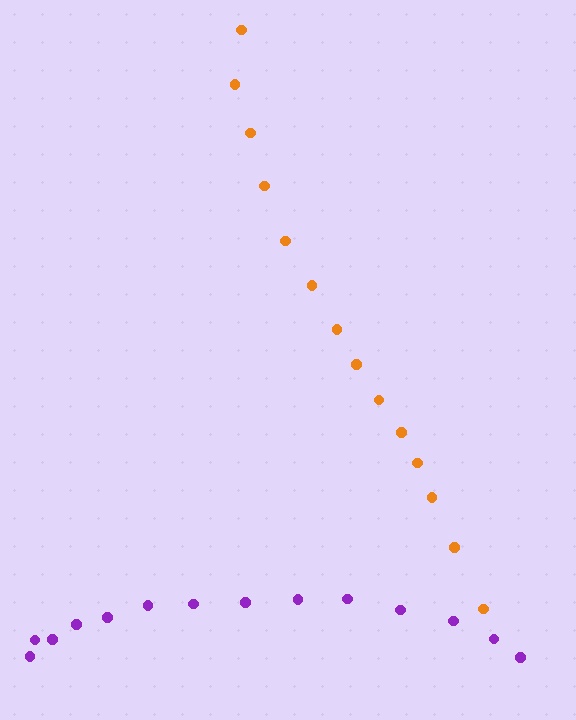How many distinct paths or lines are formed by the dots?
There are 2 distinct paths.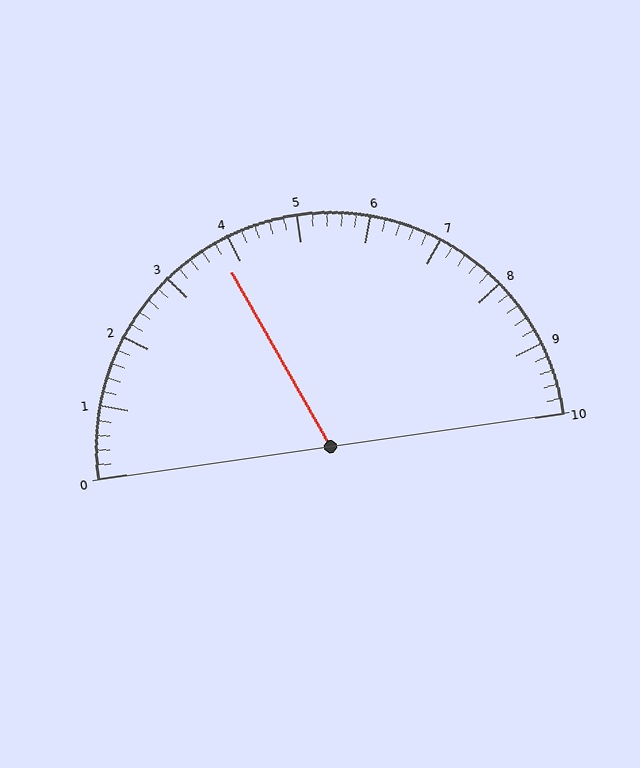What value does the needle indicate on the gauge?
The needle indicates approximately 3.8.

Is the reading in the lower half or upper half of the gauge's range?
The reading is in the lower half of the range (0 to 10).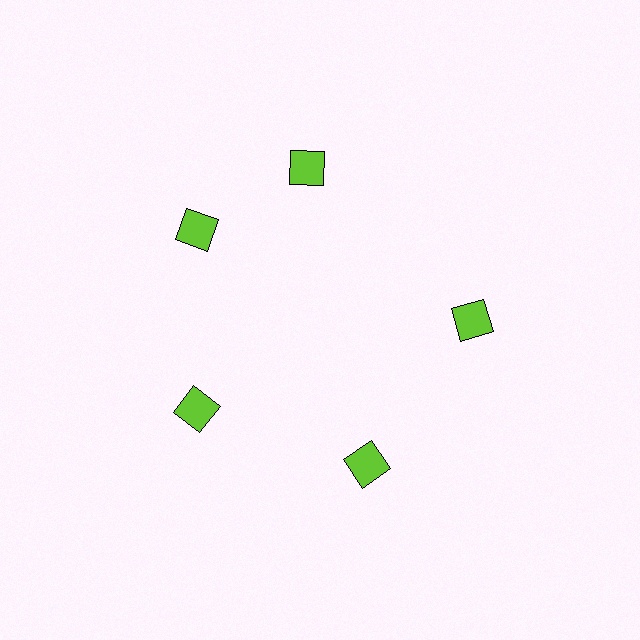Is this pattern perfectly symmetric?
No. The 5 lime squares are arranged in a ring, but one element near the 1 o'clock position is rotated out of alignment along the ring, breaking the 5-fold rotational symmetry.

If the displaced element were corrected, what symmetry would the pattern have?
It would have 5-fold rotational symmetry — the pattern would map onto itself every 72 degrees.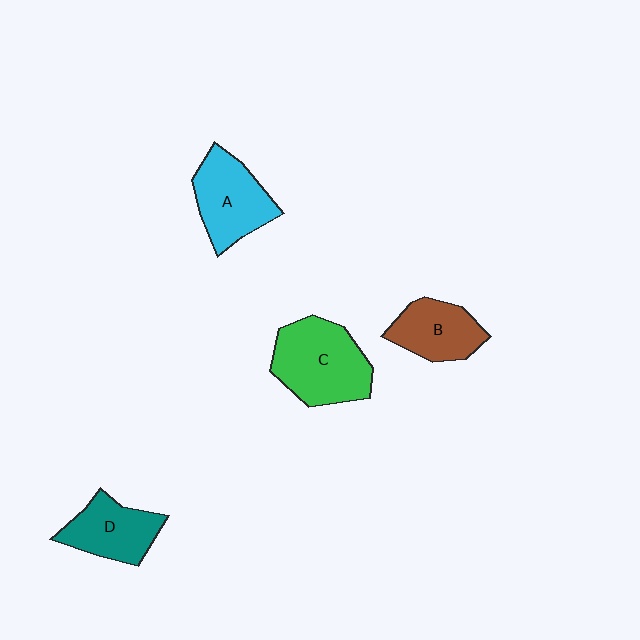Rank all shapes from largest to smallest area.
From largest to smallest: C (green), A (cyan), D (teal), B (brown).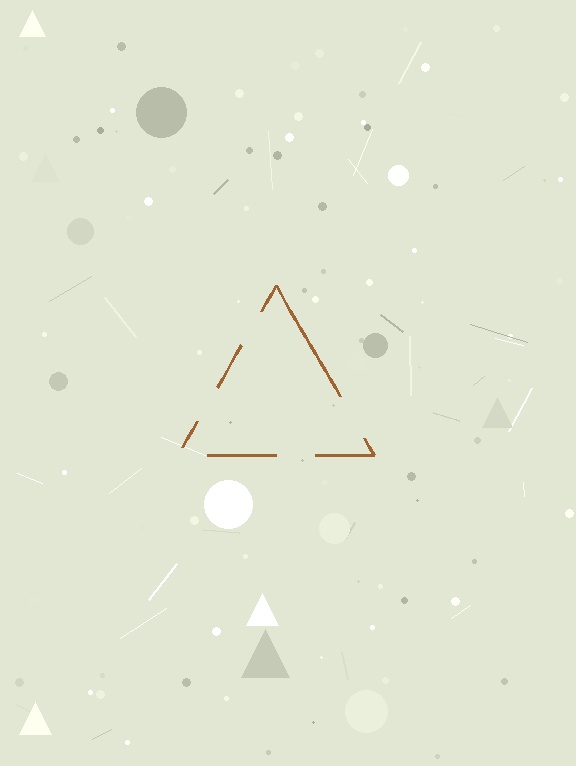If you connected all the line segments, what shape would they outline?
They would outline a triangle.